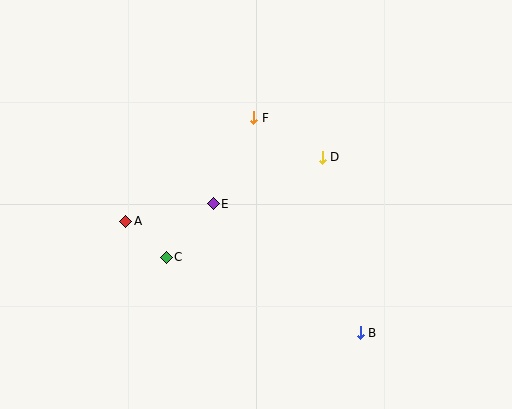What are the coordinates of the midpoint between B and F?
The midpoint between B and F is at (307, 225).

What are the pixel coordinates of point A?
Point A is at (126, 221).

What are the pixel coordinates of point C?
Point C is at (166, 257).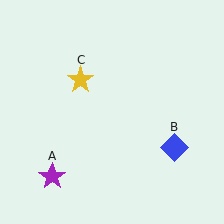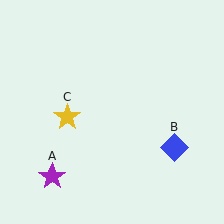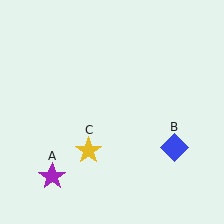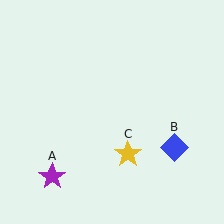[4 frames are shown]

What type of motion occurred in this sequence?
The yellow star (object C) rotated counterclockwise around the center of the scene.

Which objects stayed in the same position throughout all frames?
Purple star (object A) and blue diamond (object B) remained stationary.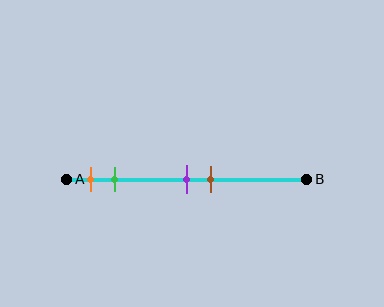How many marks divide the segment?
There are 4 marks dividing the segment.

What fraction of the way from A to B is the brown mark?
The brown mark is approximately 60% (0.6) of the way from A to B.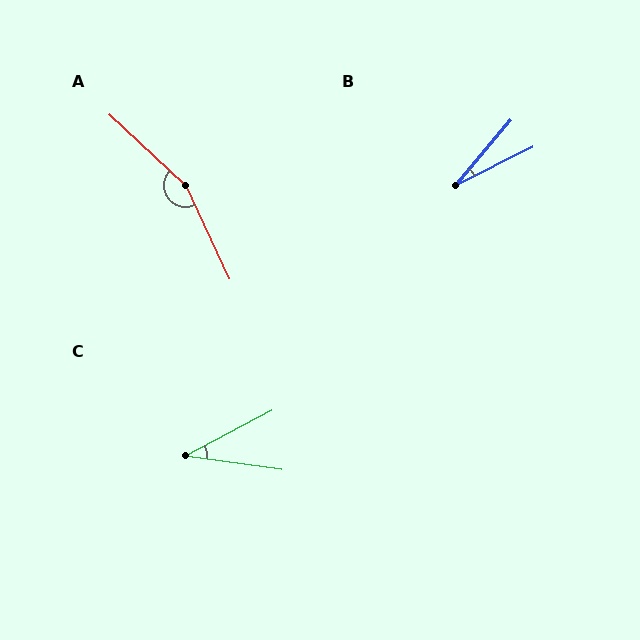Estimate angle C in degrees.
Approximately 35 degrees.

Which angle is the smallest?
B, at approximately 23 degrees.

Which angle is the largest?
A, at approximately 158 degrees.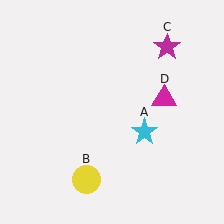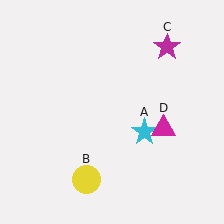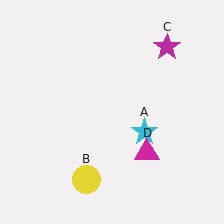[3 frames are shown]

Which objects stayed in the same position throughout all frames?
Cyan star (object A) and yellow circle (object B) and magenta star (object C) remained stationary.